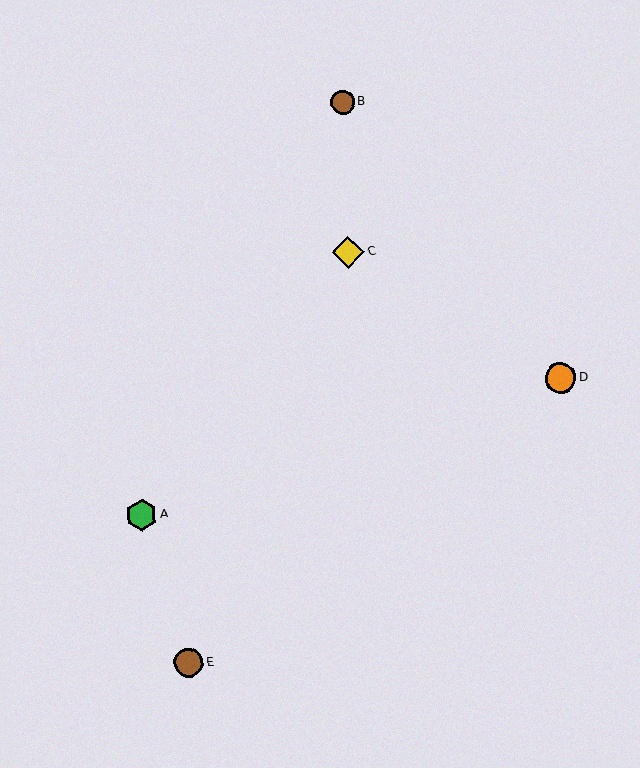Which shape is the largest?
The yellow diamond (labeled C) is the largest.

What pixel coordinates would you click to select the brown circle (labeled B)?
Click at (342, 102) to select the brown circle B.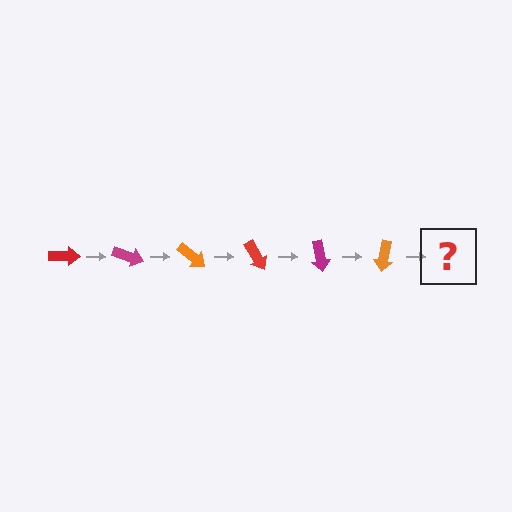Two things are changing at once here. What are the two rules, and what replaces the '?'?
The two rules are that it rotates 20 degrees each step and the color cycles through red, magenta, and orange. The '?' should be a red arrow, rotated 120 degrees from the start.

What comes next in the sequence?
The next element should be a red arrow, rotated 120 degrees from the start.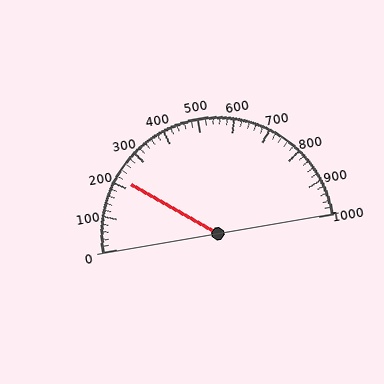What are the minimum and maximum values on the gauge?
The gauge ranges from 0 to 1000.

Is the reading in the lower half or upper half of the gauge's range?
The reading is in the lower half of the range (0 to 1000).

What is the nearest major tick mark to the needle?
The nearest major tick mark is 200.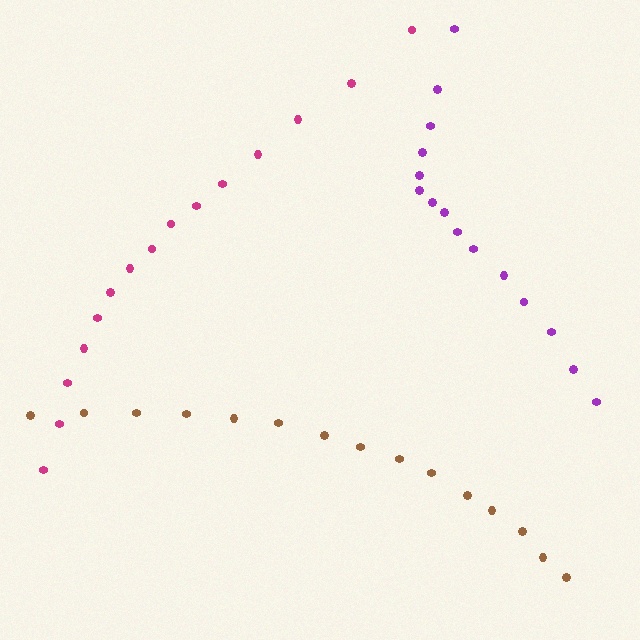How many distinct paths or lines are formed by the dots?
There are 3 distinct paths.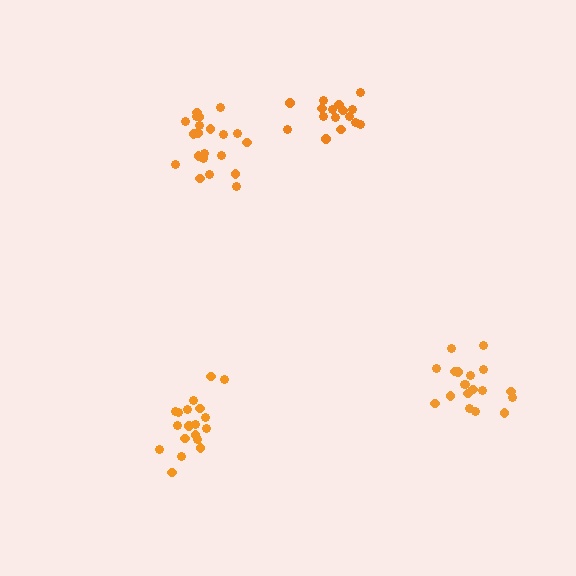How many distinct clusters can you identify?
There are 4 distinct clusters.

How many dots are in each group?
Group 1: 21 dots, Group 2: 19 dots, Group 3: 19 dots, Group 4: 16 dots (75 total).